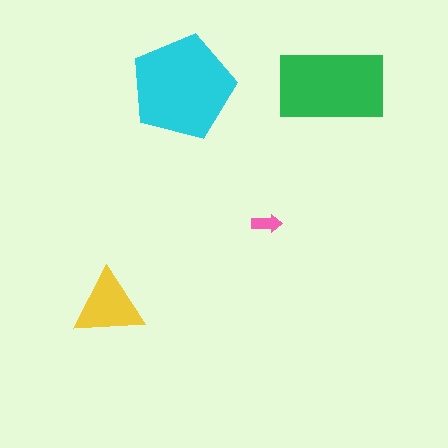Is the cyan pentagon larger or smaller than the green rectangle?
Larger.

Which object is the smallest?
The pink arrow.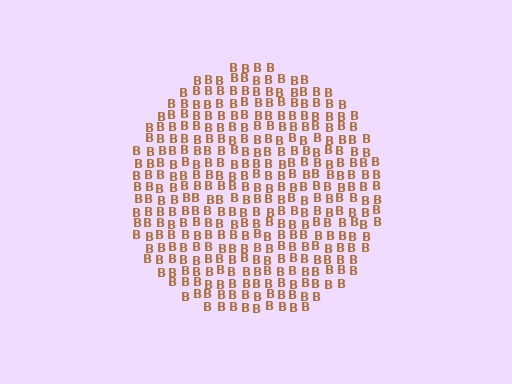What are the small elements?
The small elements are letter B's.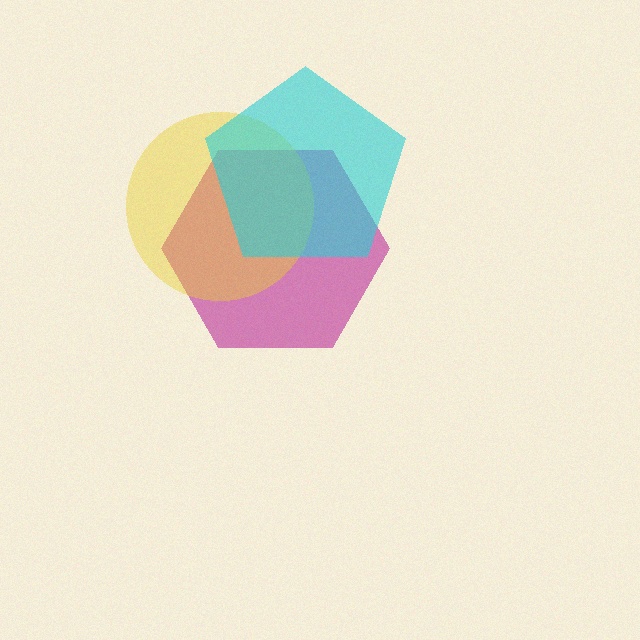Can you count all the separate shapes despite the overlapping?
Yes, there are 3 separate shapes.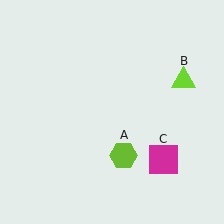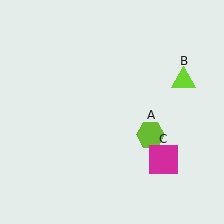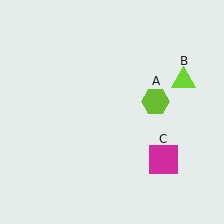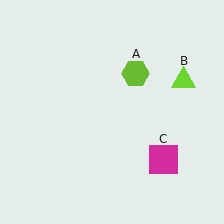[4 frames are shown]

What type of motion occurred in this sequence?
The lime hexagon (object A) rotated counterclockwise around the center of the scene.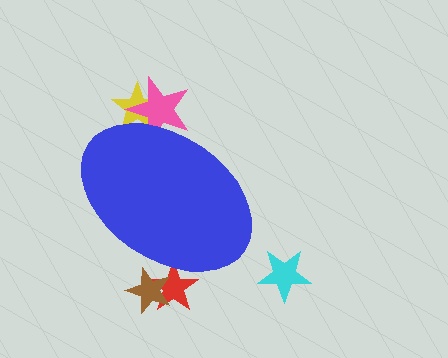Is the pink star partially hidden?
Yes, the pink star is partially hidden behind the blue ellipse.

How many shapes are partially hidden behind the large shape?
4 shapes are partially hidden.